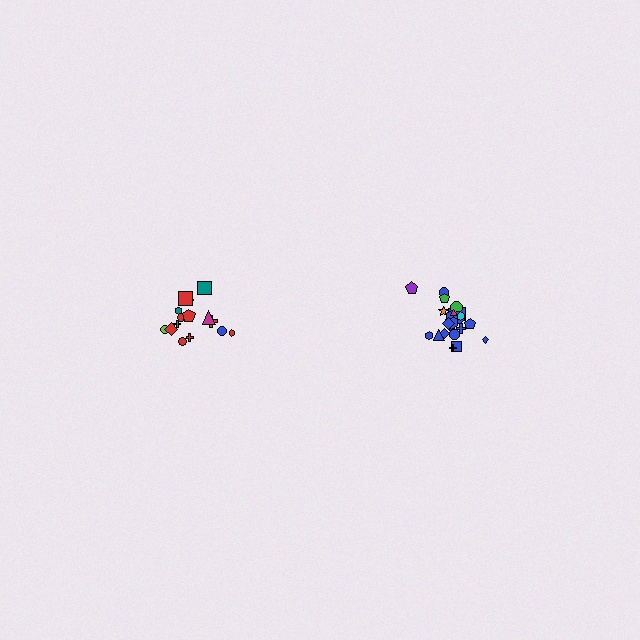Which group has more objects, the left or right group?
The right group.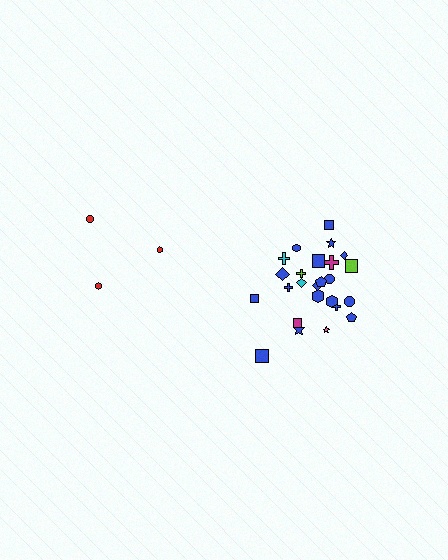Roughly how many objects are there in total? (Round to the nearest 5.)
Roughly 30 objects in total.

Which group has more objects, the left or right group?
The right group.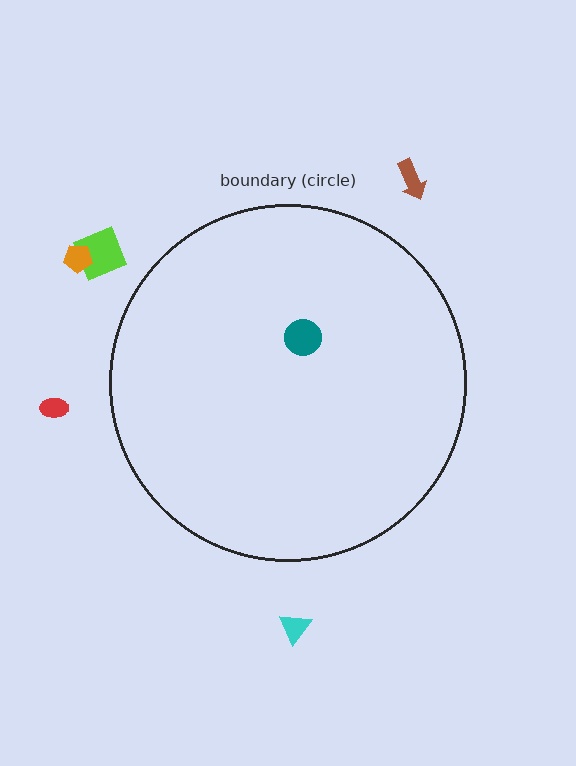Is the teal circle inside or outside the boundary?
Inside.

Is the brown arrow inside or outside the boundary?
Outside.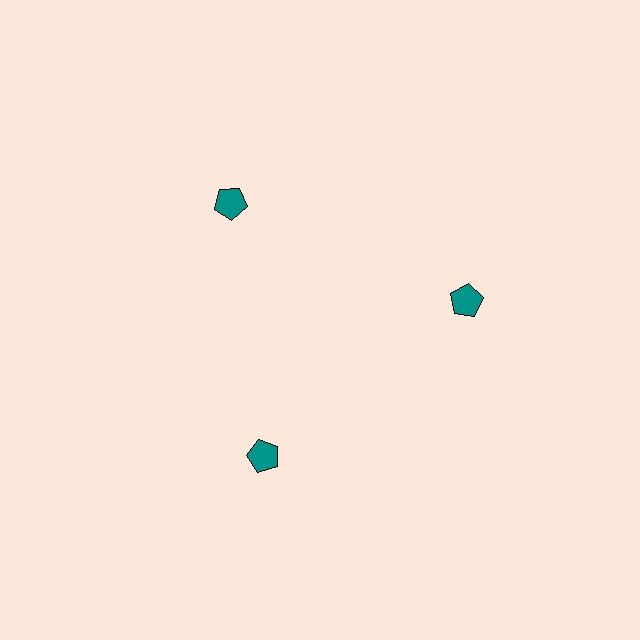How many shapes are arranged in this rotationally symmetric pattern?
There are 3 shapes, arranged in 3 groups of 1.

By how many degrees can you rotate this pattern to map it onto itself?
The pattern maps onto itself every 120 degrees of rotation.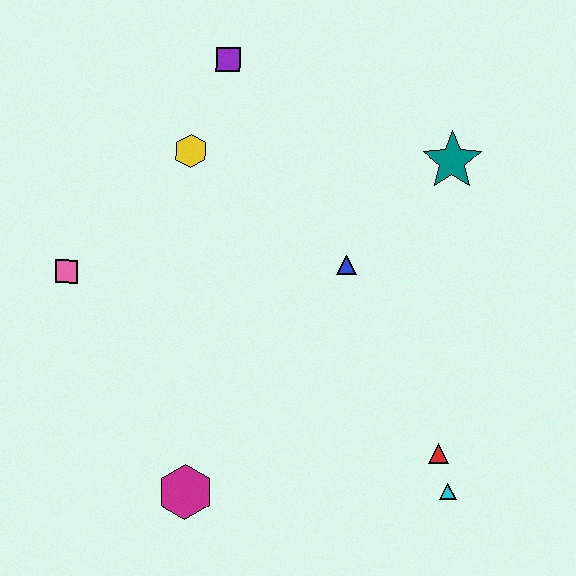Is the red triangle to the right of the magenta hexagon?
Yes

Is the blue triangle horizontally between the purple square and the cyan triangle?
Yes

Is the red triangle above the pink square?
No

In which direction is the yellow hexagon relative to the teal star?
The yellow hexagon is to the left of the teal star.